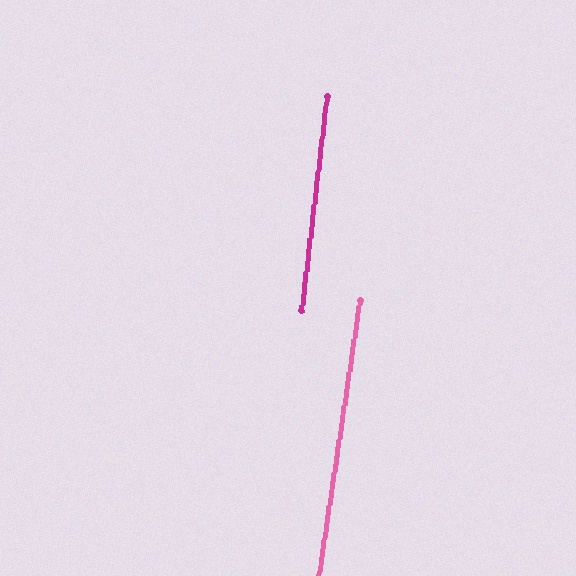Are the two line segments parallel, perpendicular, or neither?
Parallel — their directions differ by only 1.7°.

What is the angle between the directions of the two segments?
Approximately 2 degrees.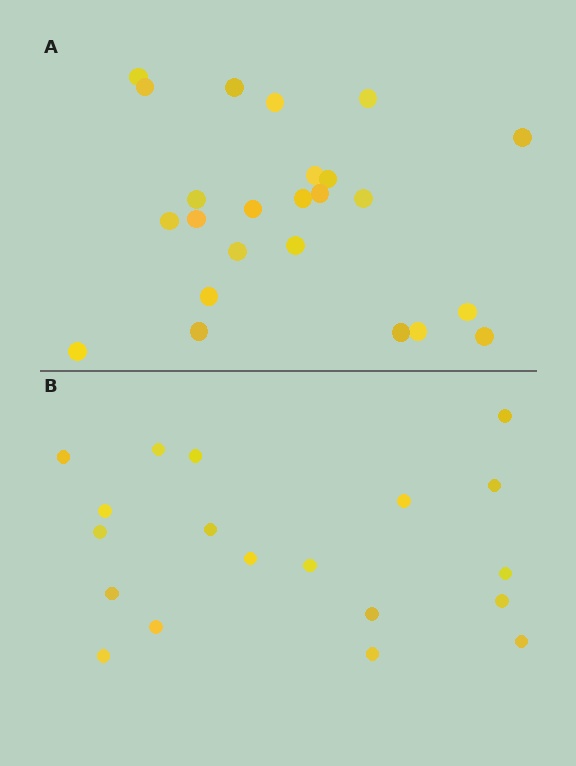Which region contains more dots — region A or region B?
Region A (the top region) has more dots.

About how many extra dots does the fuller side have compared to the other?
Region A has about 5 more dots than region B.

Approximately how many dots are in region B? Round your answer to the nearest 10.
About 20 dots. (The exact count is 19, which rounds to 20.)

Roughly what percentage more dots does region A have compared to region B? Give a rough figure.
About 25% more.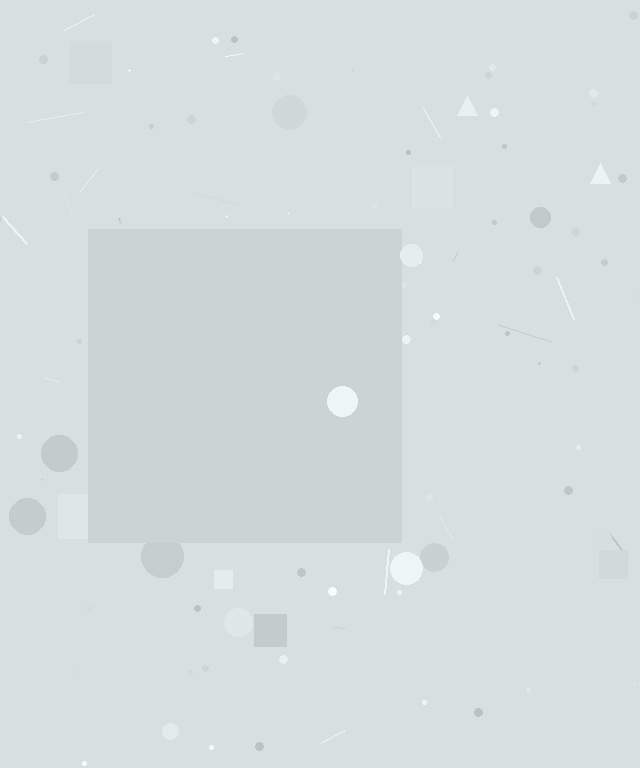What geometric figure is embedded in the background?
A square is embedded in the background.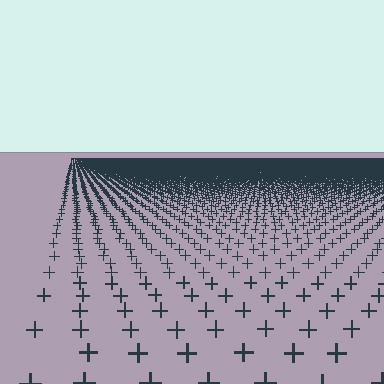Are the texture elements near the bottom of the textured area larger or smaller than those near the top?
Larger. Near the bottom, elements are closer to the viewer and appear at a bigger on-screen size.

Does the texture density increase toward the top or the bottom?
Density increases toward the top.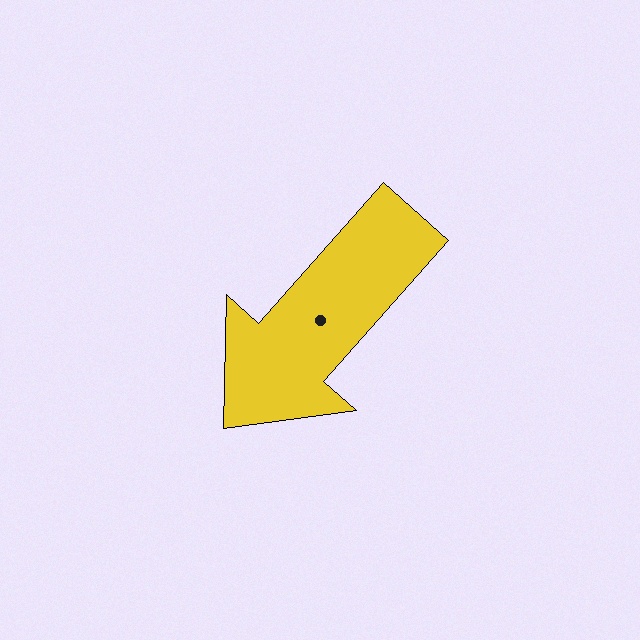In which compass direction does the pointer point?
Southwest.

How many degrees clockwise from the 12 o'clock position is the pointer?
Approximately 222 degrees.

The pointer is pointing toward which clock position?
Roughly 7 o'clock.